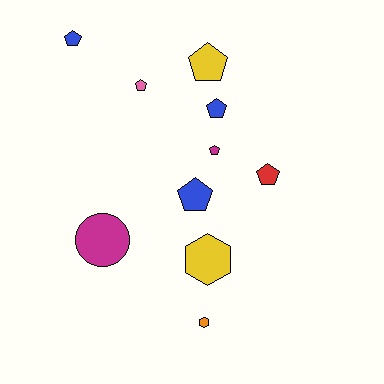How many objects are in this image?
There are 10 objects.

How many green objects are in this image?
There are no green objects.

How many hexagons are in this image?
There are 2 hexagons.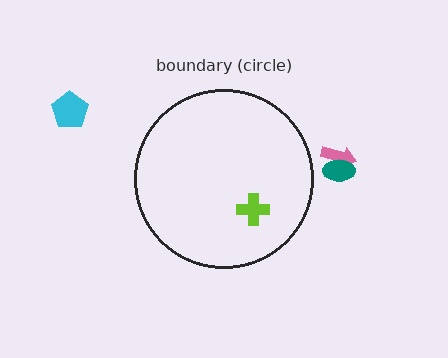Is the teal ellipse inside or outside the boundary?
Outside.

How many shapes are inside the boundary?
1 inside, 3 outside.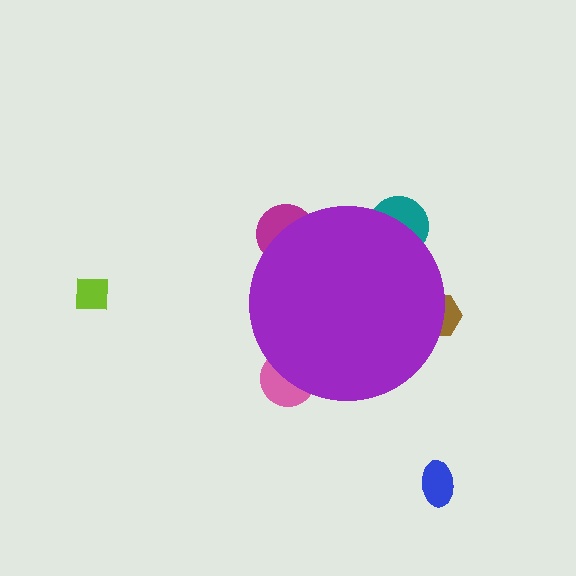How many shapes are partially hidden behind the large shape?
4 shapes are partially hidden.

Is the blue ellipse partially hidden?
No, the blue ellipse is fully visible.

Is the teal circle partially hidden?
Yes, the teal circle is partially hidden behind the purple circle.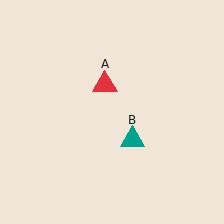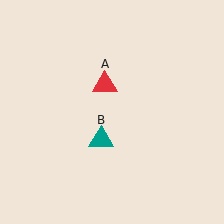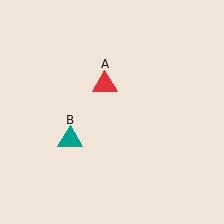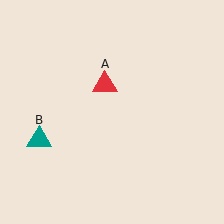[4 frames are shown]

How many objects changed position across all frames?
1 object changed position: teal triangle (object B).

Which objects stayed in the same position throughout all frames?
Red triangle (object A) remained stationary.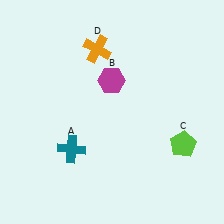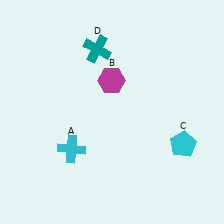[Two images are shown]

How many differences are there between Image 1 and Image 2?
There are 3 differences between the two images.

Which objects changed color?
A changed from teal to cyan. C changed from lime to cyan. D changed from orange to teal.